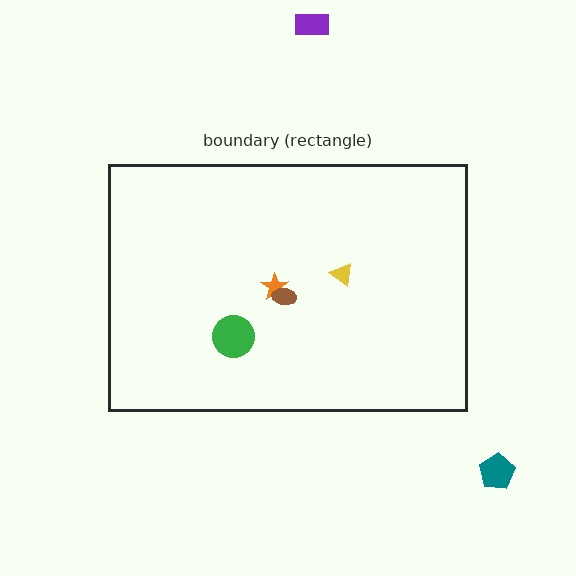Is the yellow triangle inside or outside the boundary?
Inside.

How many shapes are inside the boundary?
4 inside, 2 outside.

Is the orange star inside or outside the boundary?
Inside.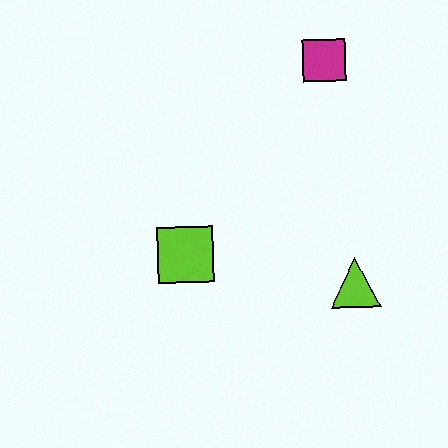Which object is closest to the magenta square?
The lime triangle is closest to the magenta square.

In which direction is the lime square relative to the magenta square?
The lime square is below the magenta square.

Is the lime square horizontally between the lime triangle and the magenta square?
No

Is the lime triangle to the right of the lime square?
Yes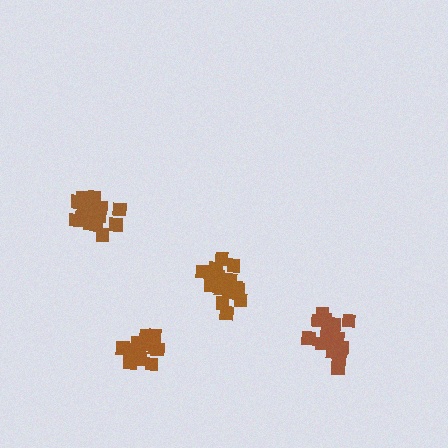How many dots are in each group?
Group 1: 19 dots, Group 2: 21 dots, Group 3: 19 dots, Group 4: 16 dots (75 total).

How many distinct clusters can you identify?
There are 4 distinct clusters.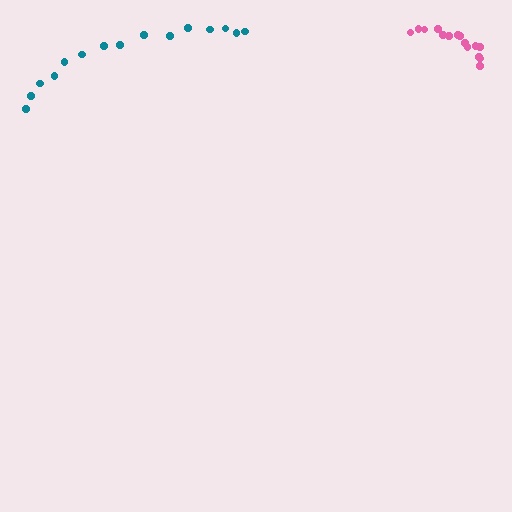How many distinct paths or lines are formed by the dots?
There are 2 distinct paths.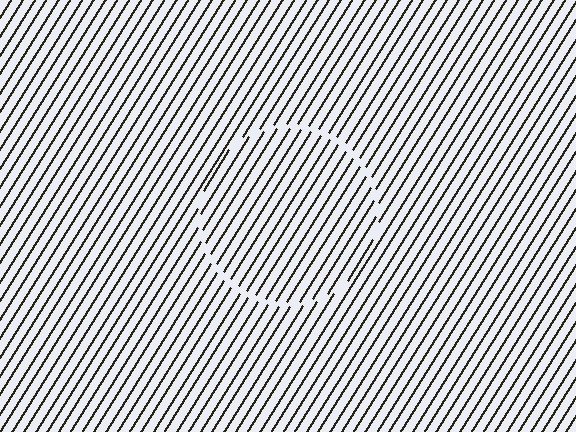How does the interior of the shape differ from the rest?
The interior of the shape contains the same grating, shifted by half a period — the contour is defined by the phase discontinuity where line-ends from the inner and outer gratings abut.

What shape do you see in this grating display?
An illusory circle. The interior of the shape contains the same grating, shifted by half a period — the contour is defined by the phase discontinuity where line-ends from the inner and outer gratings abut.